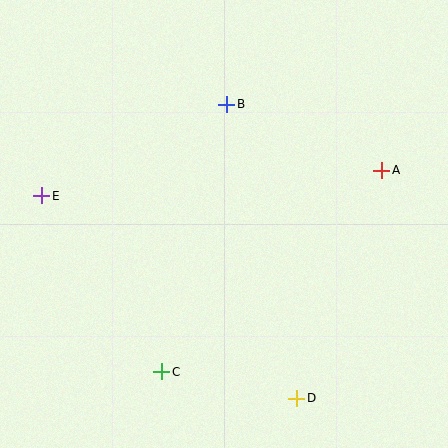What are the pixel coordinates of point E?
Point E is at (41, 196).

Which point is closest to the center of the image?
Point B at (227, 104) is closest to the center.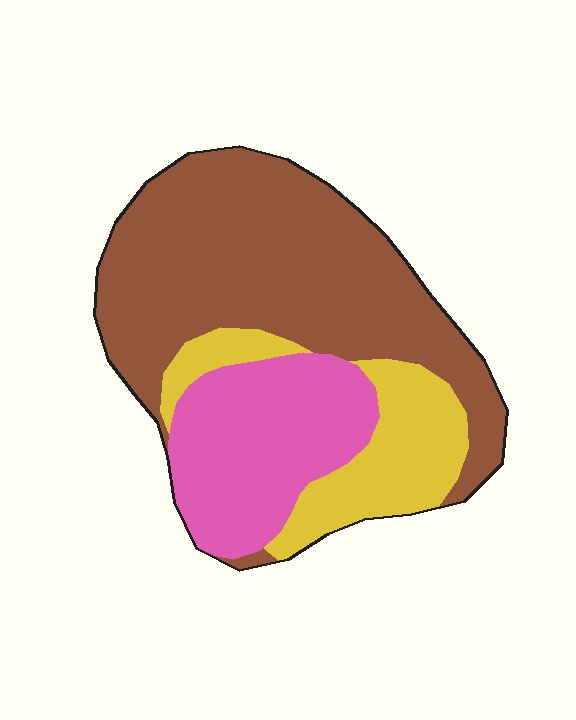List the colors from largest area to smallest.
From largest to smallest: brown, pink, yellow.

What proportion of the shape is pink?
Pink covers roughly 25% of the shape.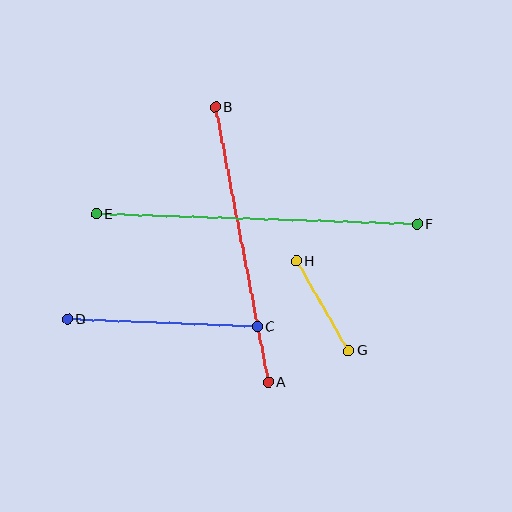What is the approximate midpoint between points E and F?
The midpoint is at approximately (257, 219) pixels.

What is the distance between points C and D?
The distance is approximately 189 pixels.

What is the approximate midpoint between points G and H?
The midpoint is at approximately (323, 306) pixels.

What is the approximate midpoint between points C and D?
The midpoint is at approximately (162, 323) pixels.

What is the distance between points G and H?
The distance is approximately 103 pixels.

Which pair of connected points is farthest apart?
Points E and F are farthest apart.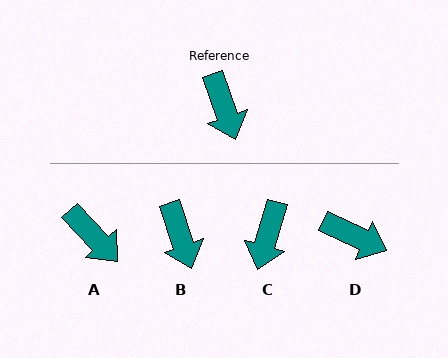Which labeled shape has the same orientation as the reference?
B.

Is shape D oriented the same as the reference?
No, it is off by about 46 degrees.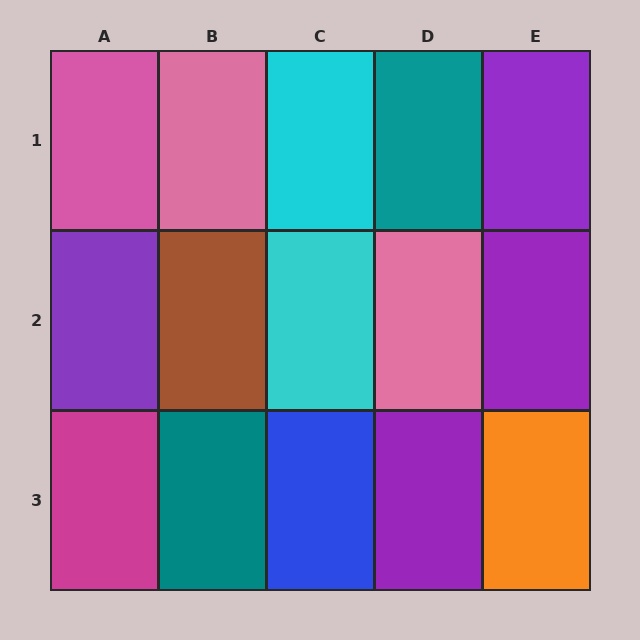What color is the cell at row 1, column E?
Purple.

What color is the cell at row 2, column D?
Pink.